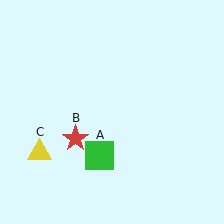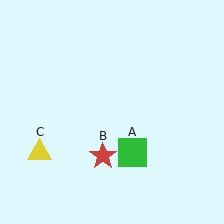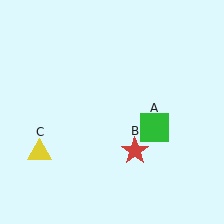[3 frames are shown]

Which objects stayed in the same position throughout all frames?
Yellow triangle (object C) remained stationary.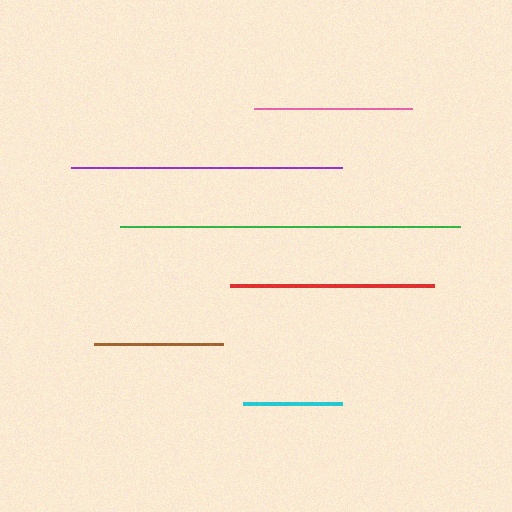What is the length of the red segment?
The red segment is approximately 204 pixels long.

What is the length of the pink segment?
The pink segment is approximately 158 pixels long.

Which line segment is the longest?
The green line is the longest at approximately 340 pixels.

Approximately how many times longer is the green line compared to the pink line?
The green line is approximately 2.1 times the length of the pink line.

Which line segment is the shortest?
The cyan line is the shortest at approximately 99 pixels.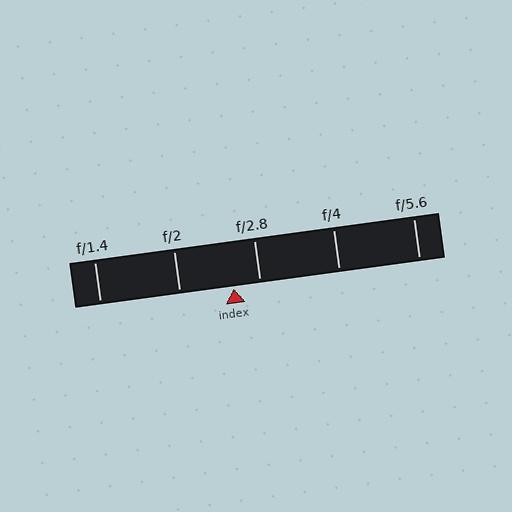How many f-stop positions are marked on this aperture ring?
There are 5 f-stop positions marked.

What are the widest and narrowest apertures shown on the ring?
The widest aperture shown is f/1.4 and the narrowest is f/5.6.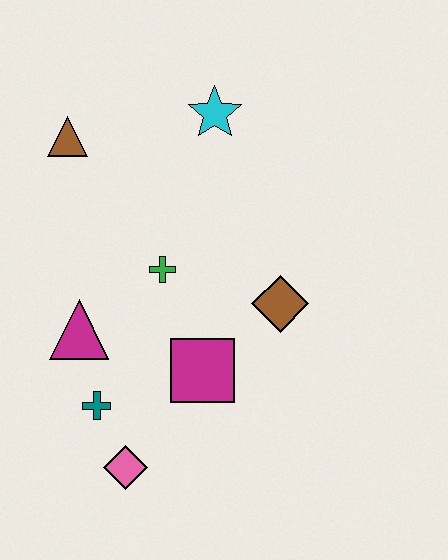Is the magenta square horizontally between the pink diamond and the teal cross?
No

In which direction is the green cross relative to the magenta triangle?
The green cross is to the right of the magenta triangle.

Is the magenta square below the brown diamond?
Yes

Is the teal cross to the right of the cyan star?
No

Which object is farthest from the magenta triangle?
The cyan star is farthest from the magenta triangle.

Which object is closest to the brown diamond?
The magenta square is closest to the brown diamond.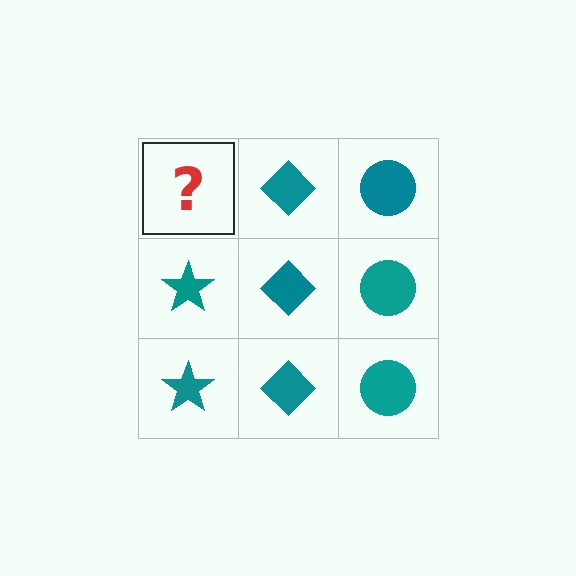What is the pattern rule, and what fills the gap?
The rule is that each column has a consistent shape. The gap should be filled with a teal star.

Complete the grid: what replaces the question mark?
The question mark should be replaced with a teal star.